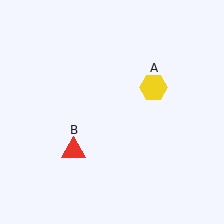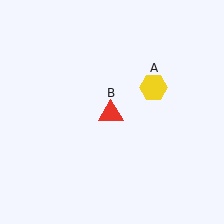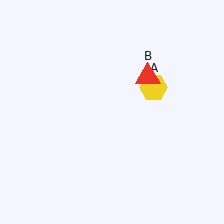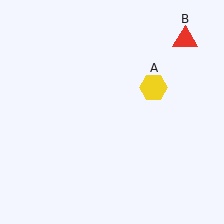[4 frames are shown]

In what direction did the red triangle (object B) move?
The red triangle (object B) moved up and to the right.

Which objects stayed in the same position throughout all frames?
Yellow hexagon (object A) remained stationary.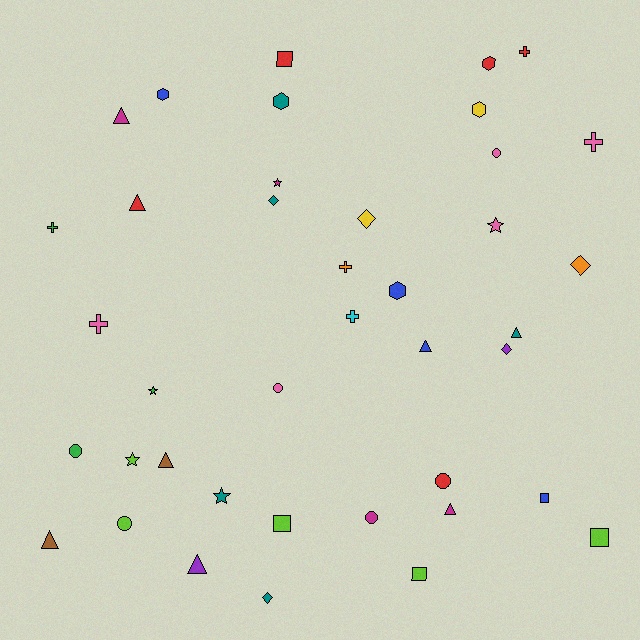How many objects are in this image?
There are 40 objects.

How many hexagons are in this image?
There are 5 hexagons.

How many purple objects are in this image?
There are 2 purple objects.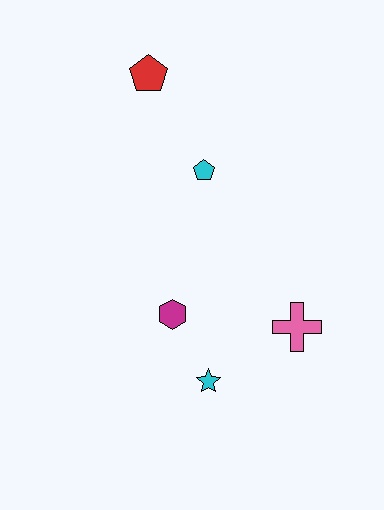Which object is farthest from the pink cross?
The red pentagon is farthest from the pink cross.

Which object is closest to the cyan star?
The magenta hexagon is closest to the cyan star.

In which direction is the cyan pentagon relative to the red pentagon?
The cyan pentagon is below the red pentagon.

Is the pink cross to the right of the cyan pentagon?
Yes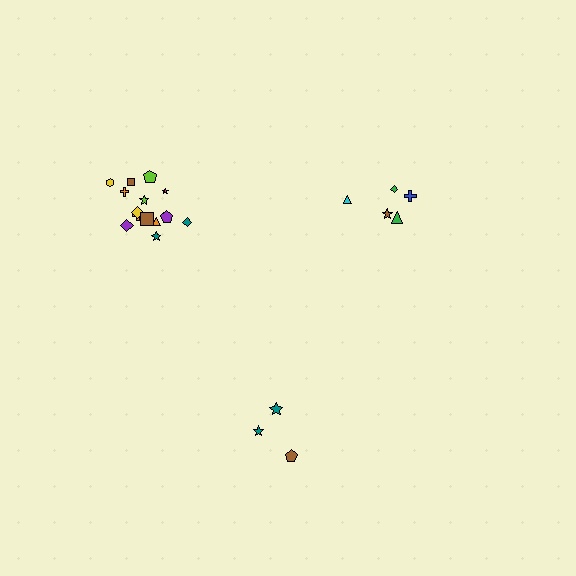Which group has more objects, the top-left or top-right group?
The top-left group.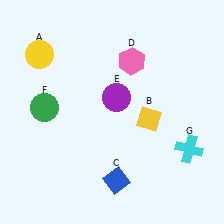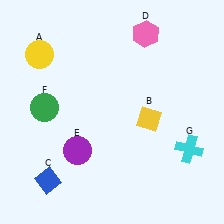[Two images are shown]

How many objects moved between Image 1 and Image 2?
3 objects moved between the two images.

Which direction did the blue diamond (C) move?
The blue diamond (C) moved left.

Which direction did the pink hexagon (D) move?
The pink hexagon (D) moved up.